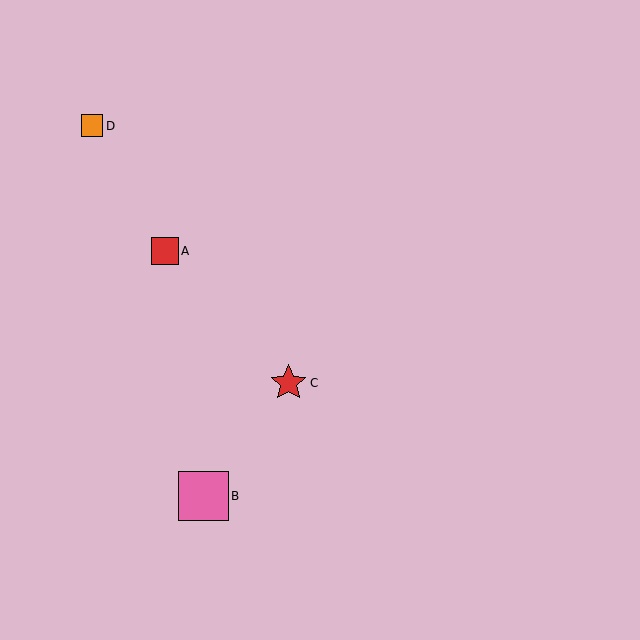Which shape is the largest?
The pink square (labeled B) is the largest.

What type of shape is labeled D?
Shape D is an orange square.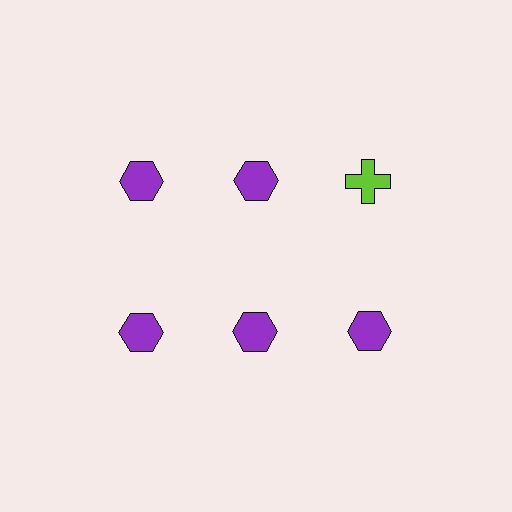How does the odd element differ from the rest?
It differs in both color (lime instead of purple) and shape (cross instead of hexagon).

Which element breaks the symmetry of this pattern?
The lime cross in the top row, center column breaks the symmetry. All other shapes are purple hexagons.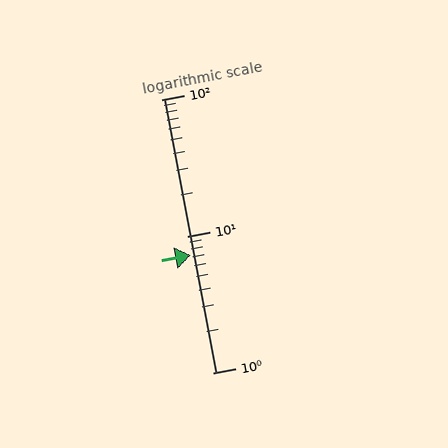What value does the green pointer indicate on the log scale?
The pointer indicates approximately 7.2.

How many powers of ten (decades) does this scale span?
The scale spans 2 decades, from 1 to 100.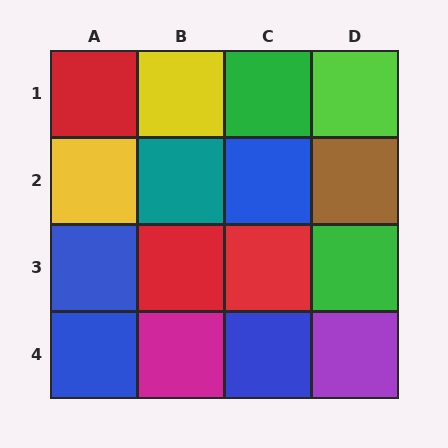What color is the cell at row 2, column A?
Yellow.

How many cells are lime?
1 cell is lime.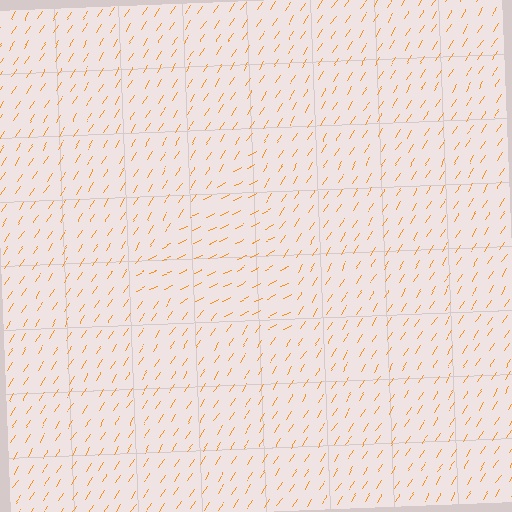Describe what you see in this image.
The image is filled with small orange line segments. A triangle region in the image has lines oriented differently from the surrounding lines, creating a visible texture boundary.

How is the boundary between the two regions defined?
The boundary is defined purely by a change in line orientation (approximately 31 degrees difference). All lines are the same color and thickness.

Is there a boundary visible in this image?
Yes, there is a texture boundary formed by a change in line orientation.